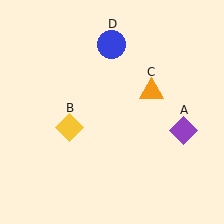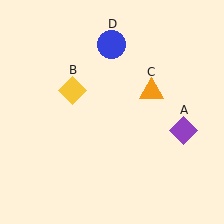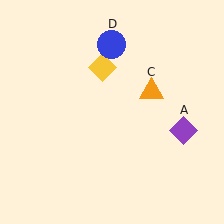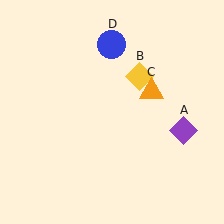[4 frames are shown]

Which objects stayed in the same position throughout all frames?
Purple diamond (object A) and orange triangle (object C) and blue circle (object D) remained stationary.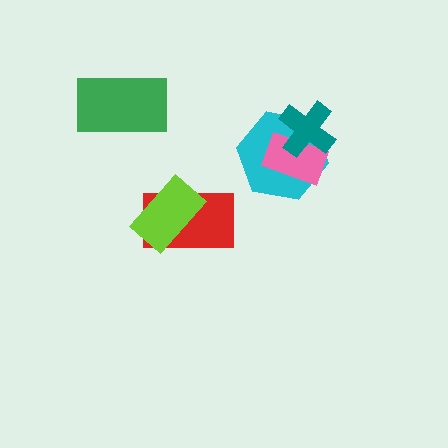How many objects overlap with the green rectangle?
0 objects overlap with the green rectangle.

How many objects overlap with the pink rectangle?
2 objects overlap with the pink rectangle.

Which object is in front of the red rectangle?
The lime rectangle is in front of the red rectangle.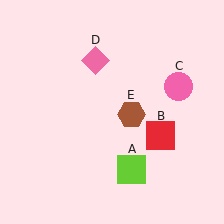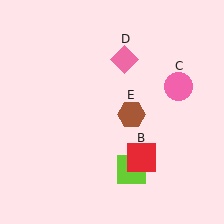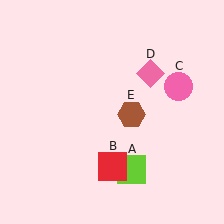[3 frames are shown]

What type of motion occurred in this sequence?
The red square (object B), pink diamond (object D) rotated clockwise around the center of the scene.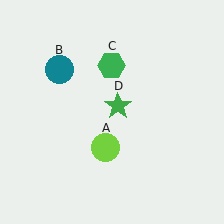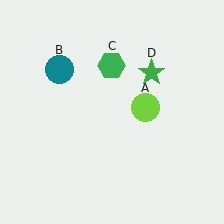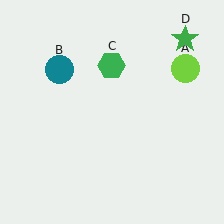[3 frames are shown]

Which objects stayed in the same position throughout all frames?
Teal circle (object B) and green hexagon (object C) remained stationary.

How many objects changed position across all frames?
2 objects changed position: lime circle (object A), green star (object D).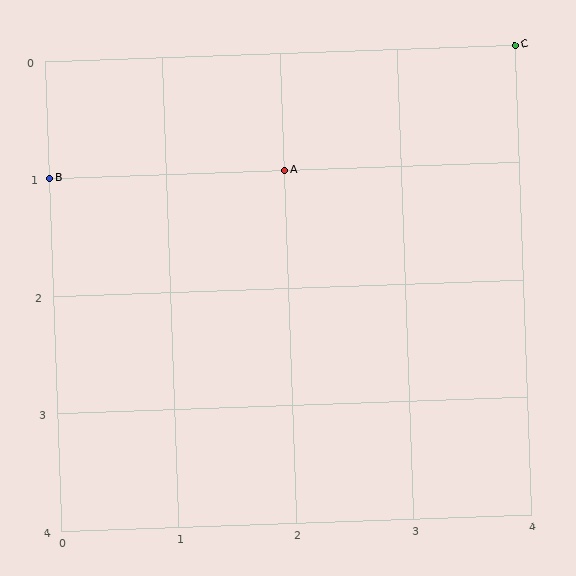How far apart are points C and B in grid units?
Points C and B are 4 columns and 1 row apart (about 4.1 grid units diagonally).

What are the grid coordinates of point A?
Point A is at grid coordinates (2, 1).